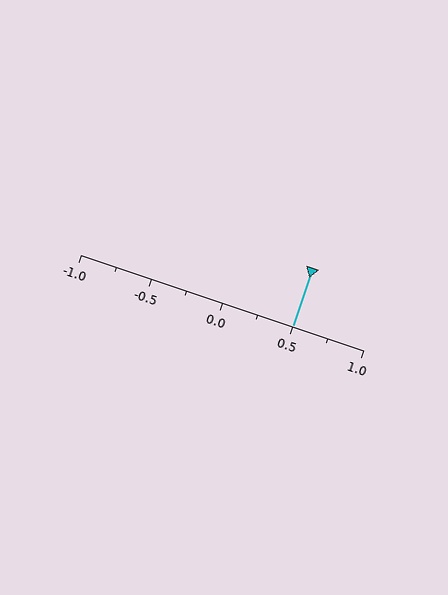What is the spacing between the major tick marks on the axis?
The major ticks are spaced 0.5 apart.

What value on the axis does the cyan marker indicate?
The marker indicates approximately 0.5.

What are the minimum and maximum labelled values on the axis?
The axis runs from -1.0 to 1.0.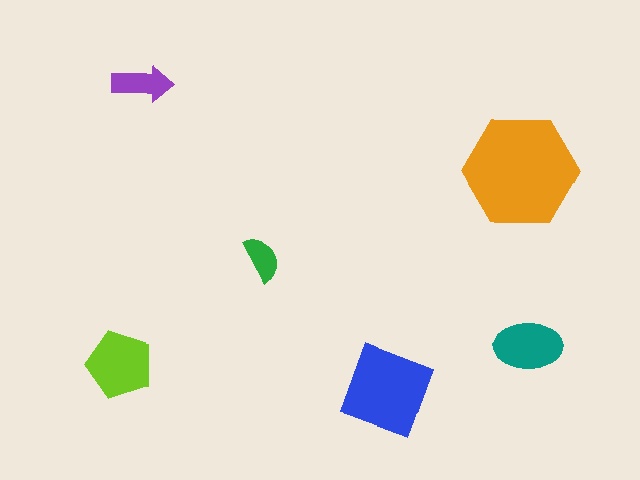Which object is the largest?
The orange hexagon.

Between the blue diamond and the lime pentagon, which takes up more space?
The blue diamond.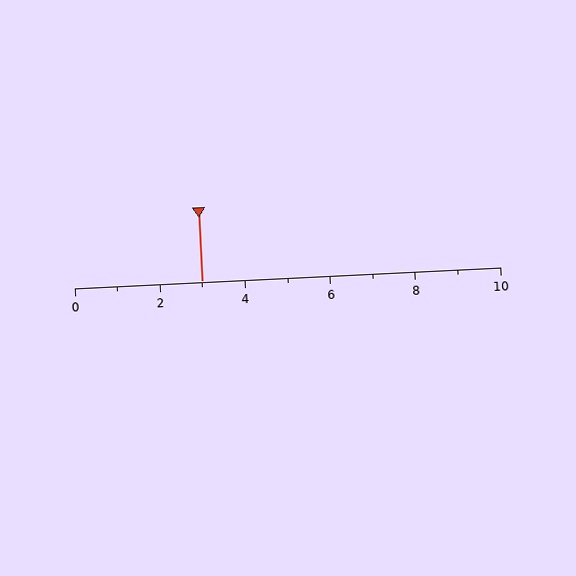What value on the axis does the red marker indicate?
The marker indicates approximately 3.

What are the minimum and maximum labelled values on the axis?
The axis runs from 0 to 10.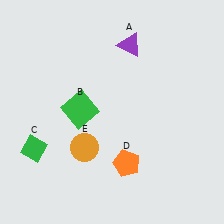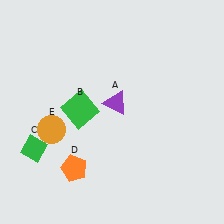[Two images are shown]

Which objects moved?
The objects that moved are: the purple triangle (A), the orange pentagon (D), the orange circle (E).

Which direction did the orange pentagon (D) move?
The orange pentagon (D) moved left.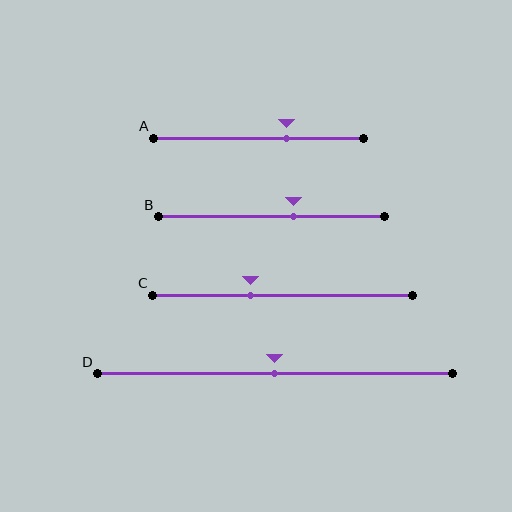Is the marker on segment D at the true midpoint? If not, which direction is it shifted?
Yes, the marker on segment D is at the true midpoint.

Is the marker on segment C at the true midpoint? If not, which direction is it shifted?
No, the marker on segment C is shifted to the left by about 12% of the segment length.